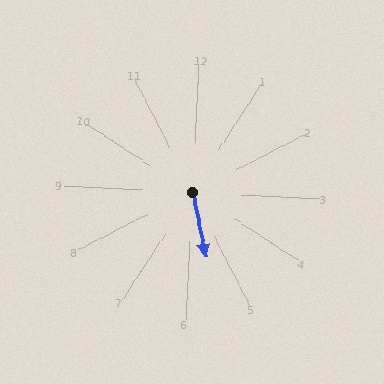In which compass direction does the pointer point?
South.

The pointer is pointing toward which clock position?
Roughly 6 o'clock.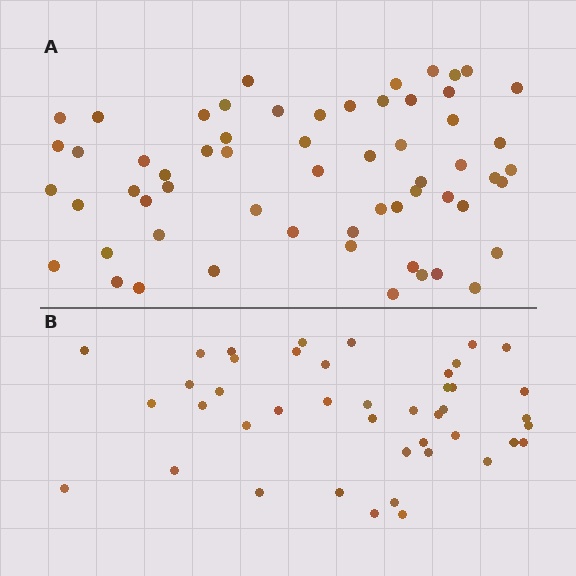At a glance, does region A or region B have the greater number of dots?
Region A (the top region) has more dots.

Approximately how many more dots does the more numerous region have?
Region A has approximately 15 more dots than region B.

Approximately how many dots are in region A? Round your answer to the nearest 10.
About 60 dots.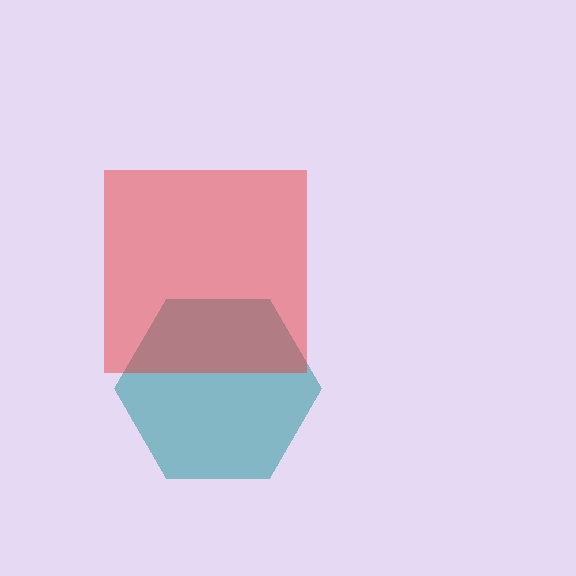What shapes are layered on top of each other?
The layered shapes are: a teal hexagon, a red square.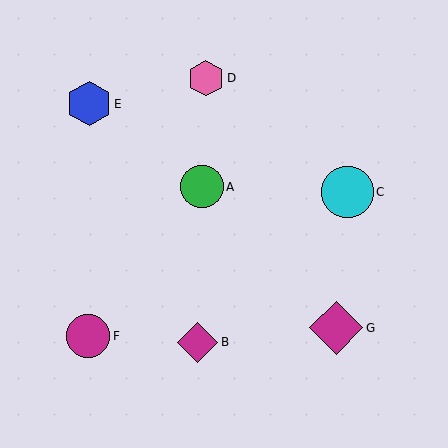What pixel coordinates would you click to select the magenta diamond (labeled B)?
Click at (198, 342) to select the magenta diamond B.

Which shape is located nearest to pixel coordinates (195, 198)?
The green circle (labeled A) at (202, 187) is nearest to that location.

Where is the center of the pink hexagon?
The center of the pink hexagon is at (206, 78).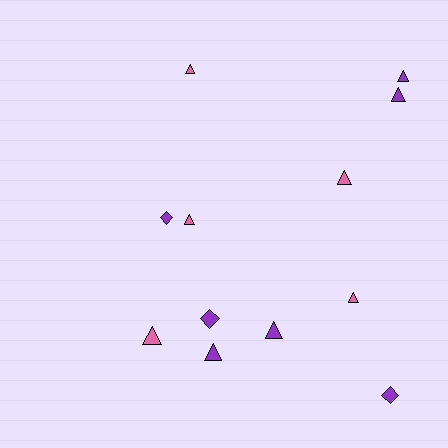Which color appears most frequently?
Purple, with 7 objects.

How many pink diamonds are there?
There are no pink diamonds.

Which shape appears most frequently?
Triangle, with 9 objects.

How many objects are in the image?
There are 12 objects.